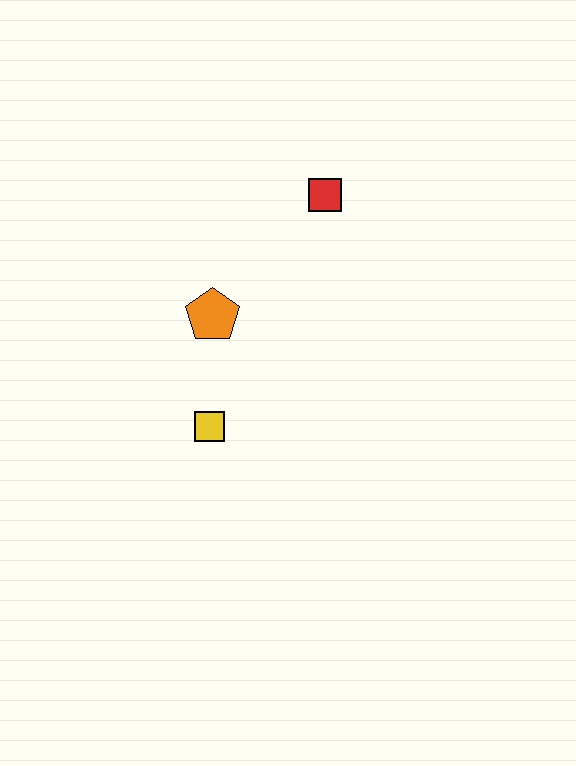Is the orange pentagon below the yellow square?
No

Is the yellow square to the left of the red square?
Yes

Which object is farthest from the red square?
The yellow square is farthest from the red square.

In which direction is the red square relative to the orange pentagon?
The red square is above the orange pentagon.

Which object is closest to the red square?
The orange pentagon is closest to the red square.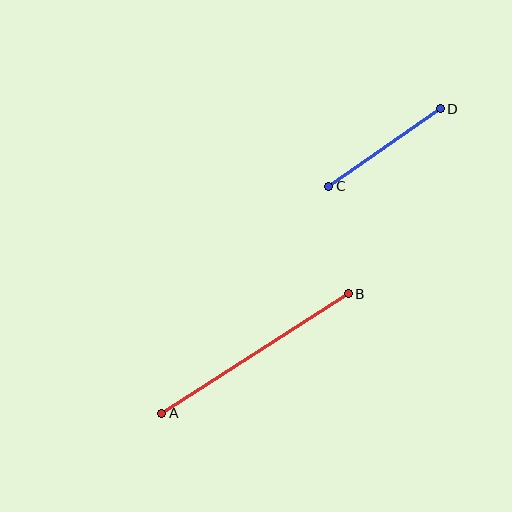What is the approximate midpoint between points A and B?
The midpoint is at approximately (255, 353) pixels.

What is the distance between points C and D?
The distance is approximately 136 pixels.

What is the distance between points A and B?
The distance is approximately 221 pixels.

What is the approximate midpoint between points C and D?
The midpoint is at approximately (384, 148) pixels.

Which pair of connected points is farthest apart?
Points A and B are farthest apart.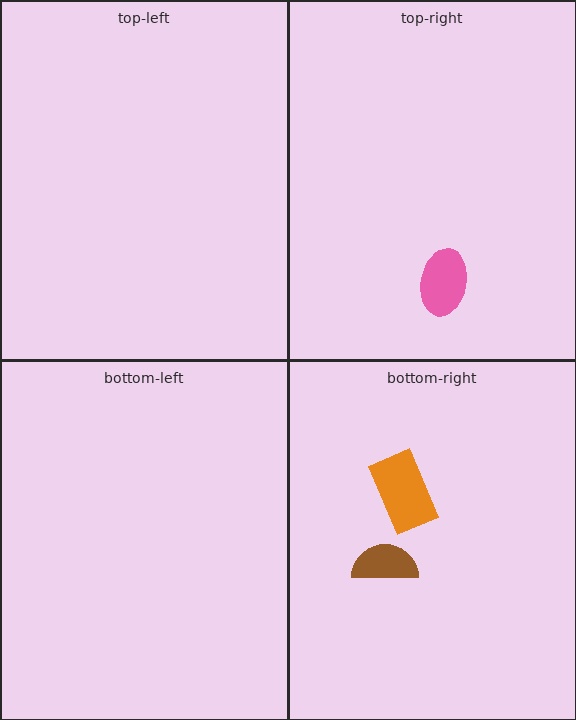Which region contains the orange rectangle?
The bottom-right region.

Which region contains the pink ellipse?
The top-right region.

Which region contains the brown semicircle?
The bottom-right region.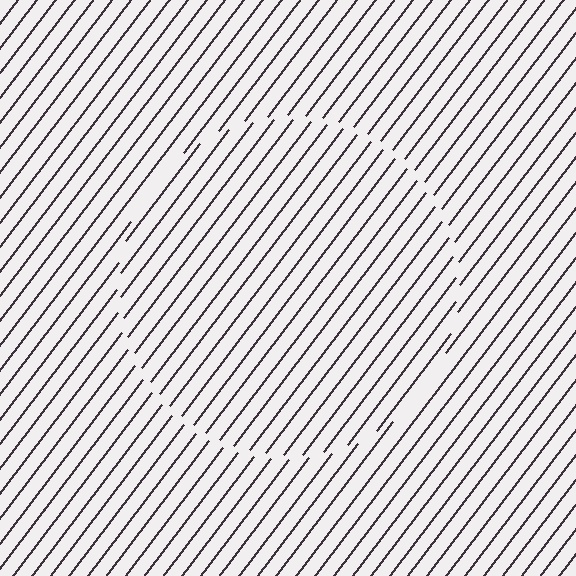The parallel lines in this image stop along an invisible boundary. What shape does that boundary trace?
An illusory circle. The interior of the shape contains the same grating, shifted by half a period — the contour is defined by the phase discontinuity where line-ends from the inner and outer gratings abut.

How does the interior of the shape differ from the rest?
The interior of the shape contains the same grating, shifted by half a period — the contour is defined by the phase discontinuity where line-ends from the inner and outer gratings abut.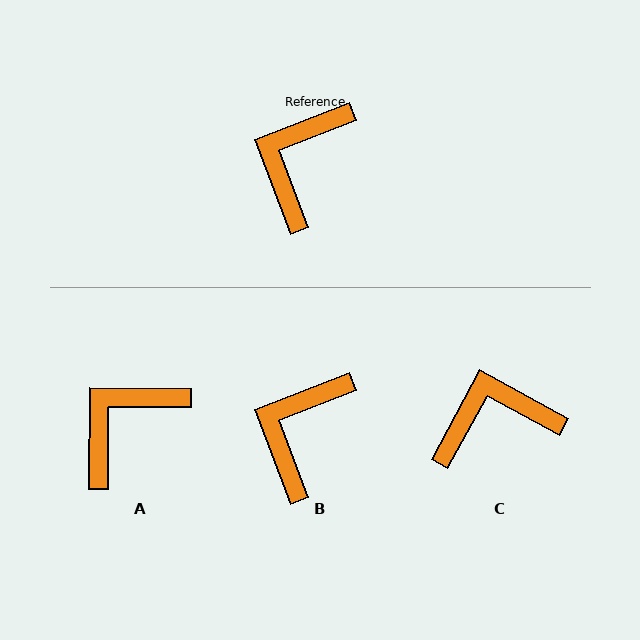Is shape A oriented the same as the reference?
No, it is off by about 22 degrees.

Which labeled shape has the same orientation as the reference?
B.